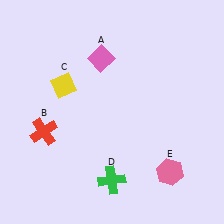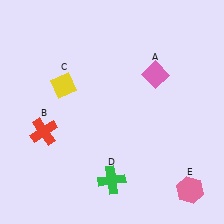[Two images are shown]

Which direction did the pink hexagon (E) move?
The pink hexagon (E) moved right.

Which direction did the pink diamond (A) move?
The pink diamond (A) moved right.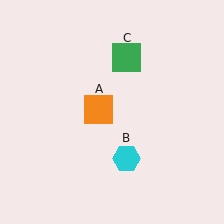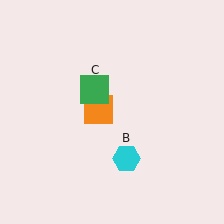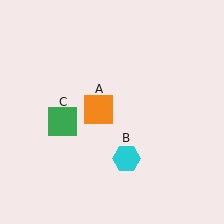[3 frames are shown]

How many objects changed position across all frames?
1 object changed position: green square (object C).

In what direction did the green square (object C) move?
The green square (object C) moved down and to the left.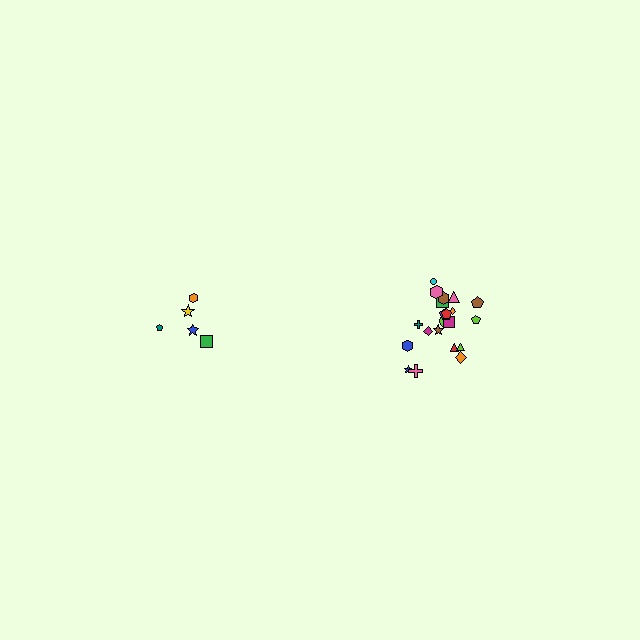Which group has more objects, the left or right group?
The right group.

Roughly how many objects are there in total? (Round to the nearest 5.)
Roughly 25 objects in total.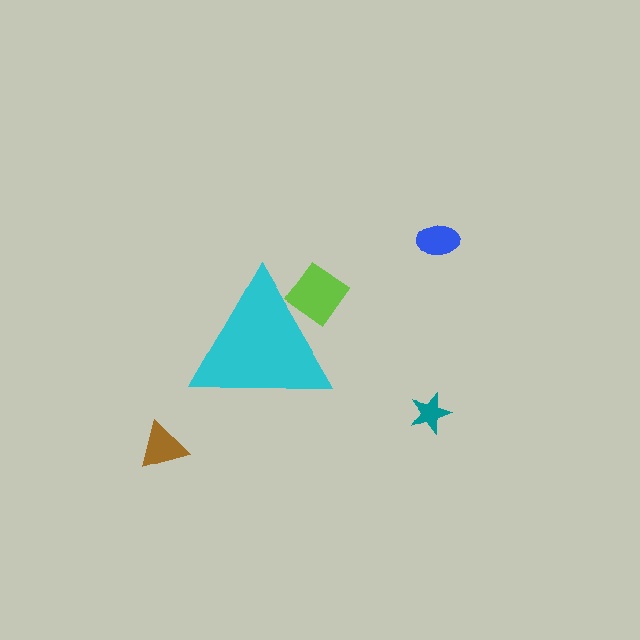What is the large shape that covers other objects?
A cyan triangle.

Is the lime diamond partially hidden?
Yes, the lime diamond is partially hidden behind the cyan triangle.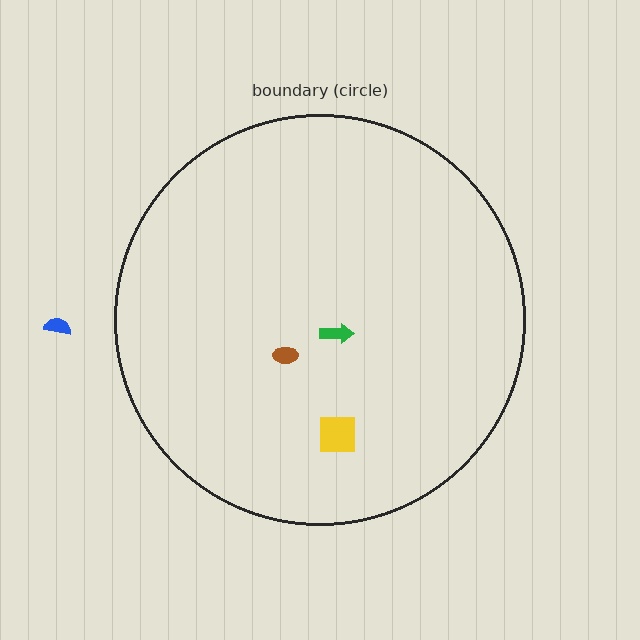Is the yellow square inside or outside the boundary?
Inside.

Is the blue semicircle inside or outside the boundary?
Outside.